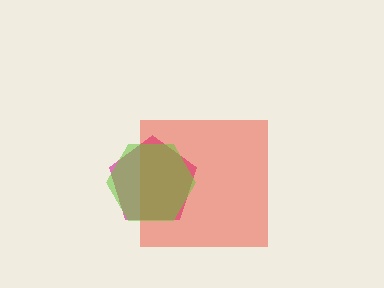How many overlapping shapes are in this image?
There are 3 overlapping shapes in the image.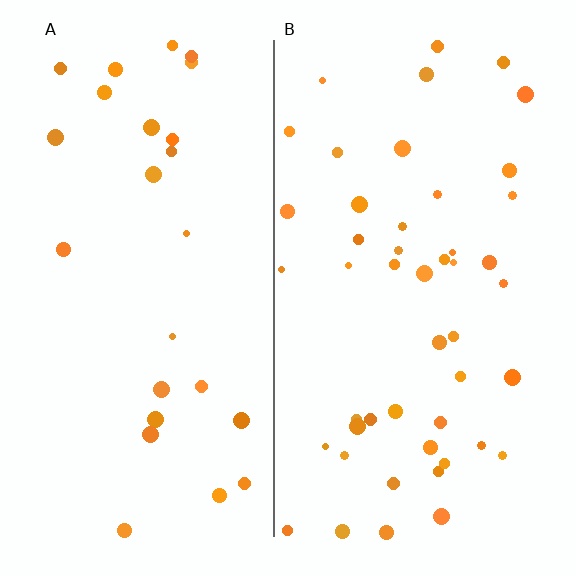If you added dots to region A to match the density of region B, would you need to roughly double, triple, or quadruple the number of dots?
Approximately double.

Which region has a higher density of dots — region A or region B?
B (the right).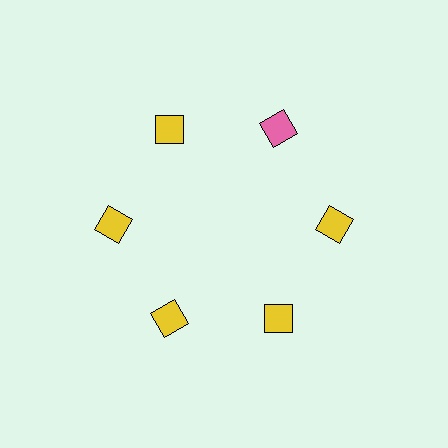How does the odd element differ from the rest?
It has a different color: pink instead of yellow.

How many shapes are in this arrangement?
There are 6 shapes arranged in a ring pattern.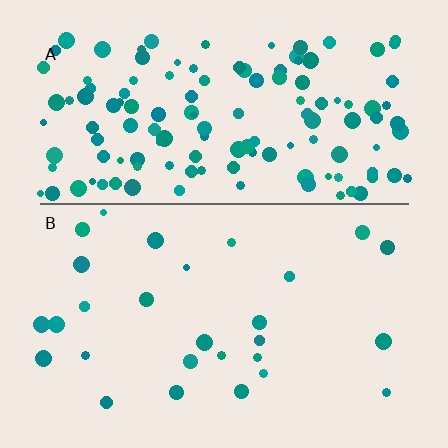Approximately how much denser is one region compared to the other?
Approximately 4.9× — region A over region B.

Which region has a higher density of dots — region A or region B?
A (the top).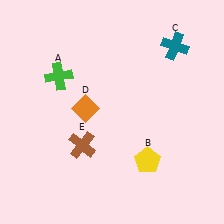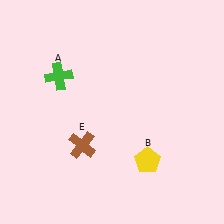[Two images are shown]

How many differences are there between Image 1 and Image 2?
There are 2 differences between the two images.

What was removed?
The teal cross (C), the orange diamond (D) were removed in Image 2.